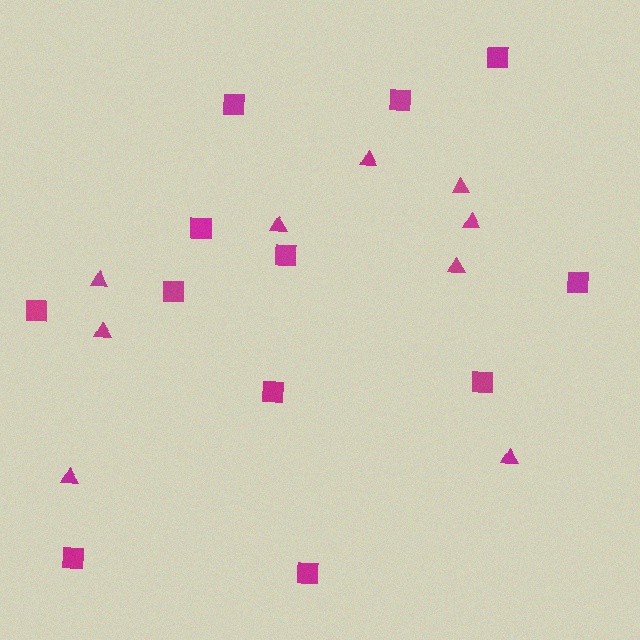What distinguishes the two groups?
There are 2 groups: one group of triangles (9) and one group of squares (12).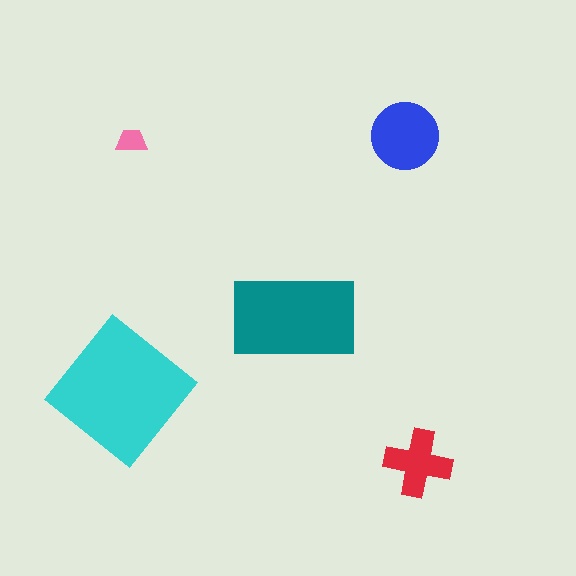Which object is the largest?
The cyan diamond.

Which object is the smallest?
The pink trapezoid.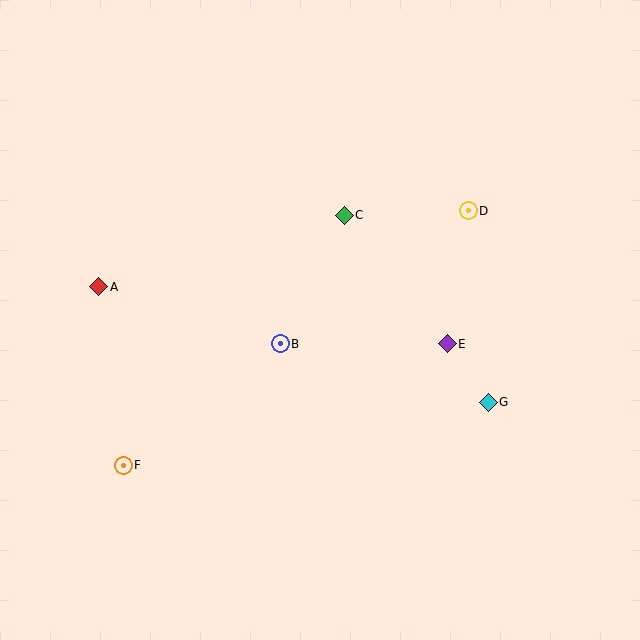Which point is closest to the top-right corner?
Point D is closest to the top-right corner.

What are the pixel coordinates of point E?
Point E is at (447, 344).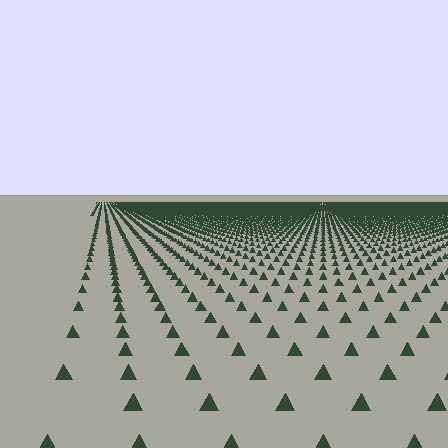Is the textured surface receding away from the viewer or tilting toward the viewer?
The surface is receding away from the viewer. Texture elements get smaller and denser toward the top.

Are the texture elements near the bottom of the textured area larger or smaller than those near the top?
Larger. Near the bottom, elements are closer to the viewer and appear at a bigger on-screen size.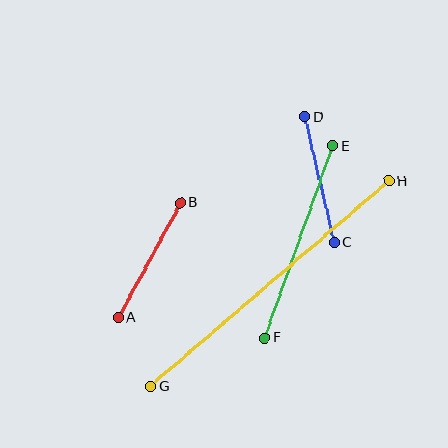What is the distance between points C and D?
The distance is approximately 129 pixels.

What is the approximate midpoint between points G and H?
The midpoint is at approximately (270, 284) pixels.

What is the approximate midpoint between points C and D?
The midpoint is at approximately (319, 180) pixels.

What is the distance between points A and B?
The distance is approximately 131 pixels.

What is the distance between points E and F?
The distance is approximately 204 pixels.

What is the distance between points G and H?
The distance is approximately 315 pixels.